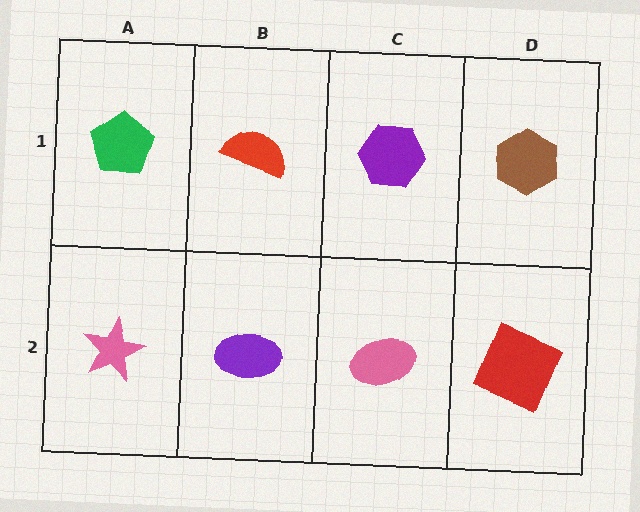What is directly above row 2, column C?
A purple hexagon.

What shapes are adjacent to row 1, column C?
A pink ellipse (row 2, column C), a red semicircle (row 1, column B), a brown hexagon (row 1, column D).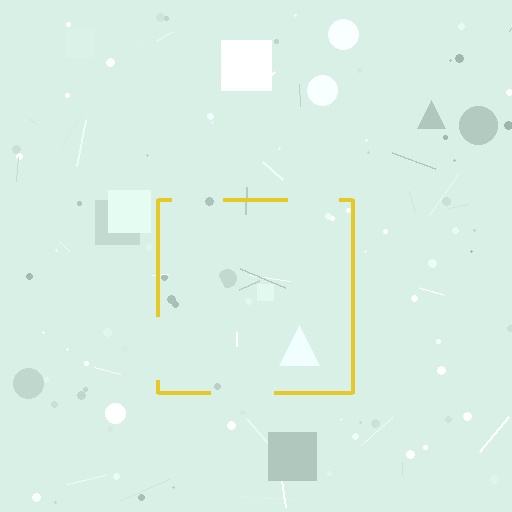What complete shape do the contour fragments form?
The contour fragments form a square.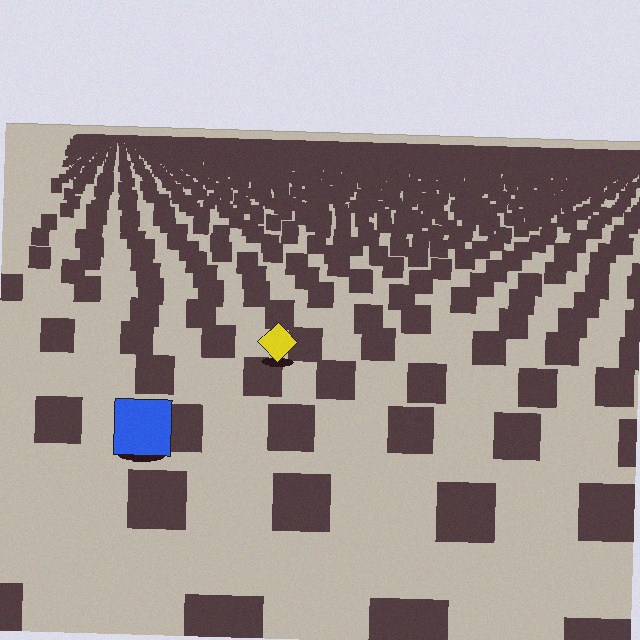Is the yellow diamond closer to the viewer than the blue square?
No. The blue square is closer — you can tell from the texture gradient: the ground texture is coarser near it.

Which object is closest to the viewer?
The blue square is closest. The texture marks near it are larger and more spread out.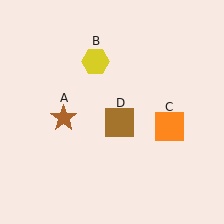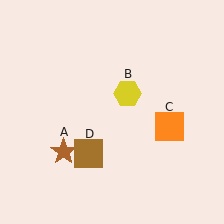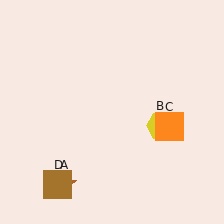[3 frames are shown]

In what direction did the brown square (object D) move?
The brown square (object D) moved down and to the left.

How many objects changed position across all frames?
3 objects changed position: brown star (object A), yellow hexagon (object B), brown square (object D).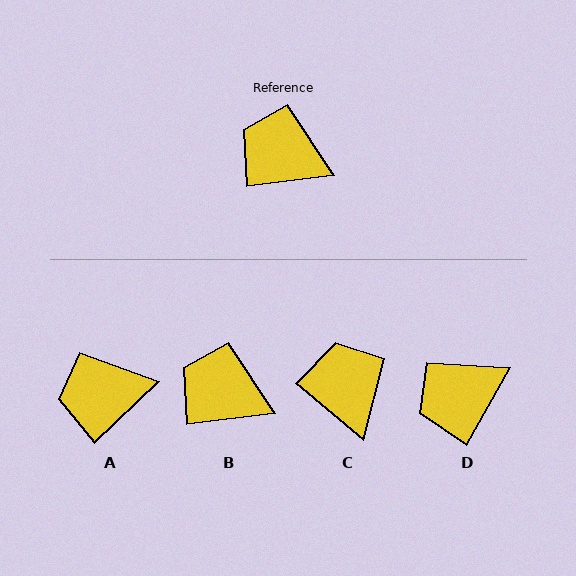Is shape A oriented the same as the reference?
No, it is off by about 37 degrees.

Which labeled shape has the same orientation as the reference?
B.